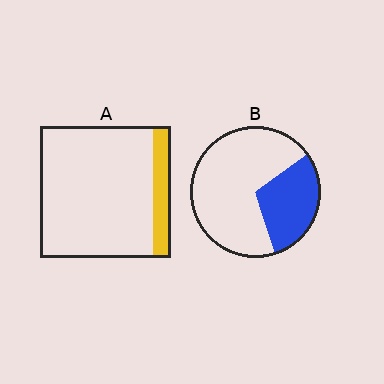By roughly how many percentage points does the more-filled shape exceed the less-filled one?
By roughly 15 percentage points (B over A).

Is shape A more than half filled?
No.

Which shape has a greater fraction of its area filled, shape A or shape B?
Shape B.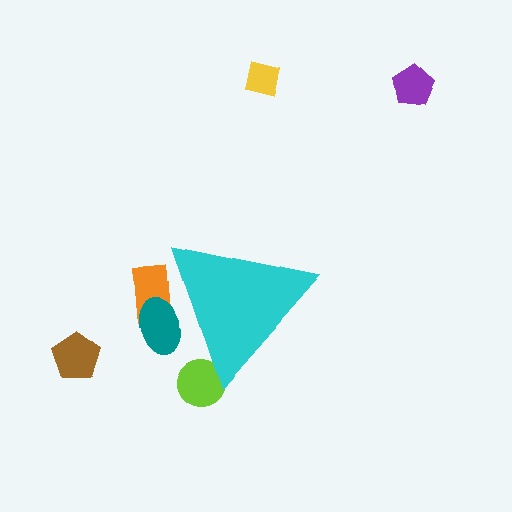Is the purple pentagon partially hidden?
No, the purple pentagon is fully visible.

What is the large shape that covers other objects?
A cyan triangle.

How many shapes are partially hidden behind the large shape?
3 shapes are partially hidden.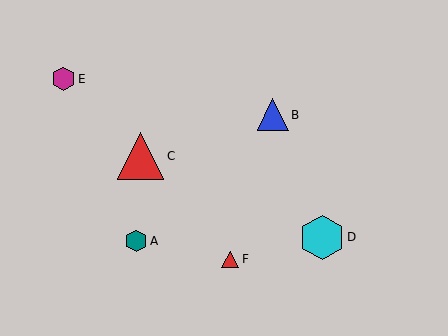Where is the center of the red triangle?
The center of the red triangle is at (141, 156).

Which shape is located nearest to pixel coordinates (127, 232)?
The teal hexagon (labeled A) at (136, 241) is nearest to that location.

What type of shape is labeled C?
Shape C is a red triangle.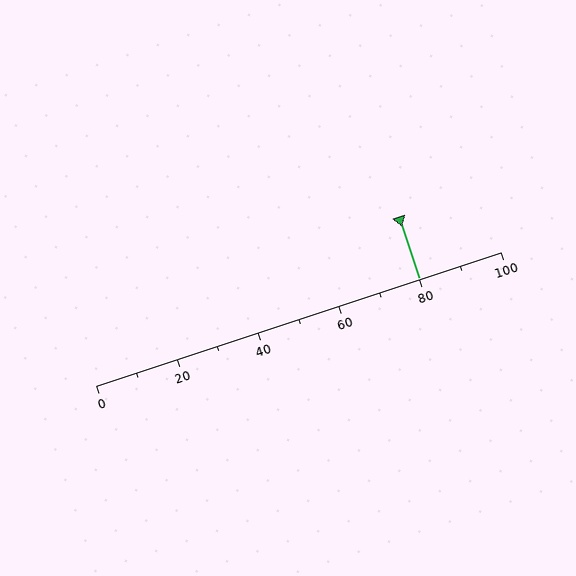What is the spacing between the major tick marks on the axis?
The major ticks are spaced 20 apart.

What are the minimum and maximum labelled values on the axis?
The axis runs from 0 to 100.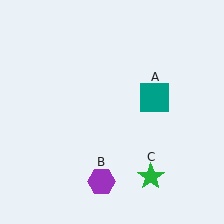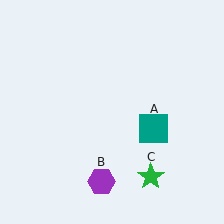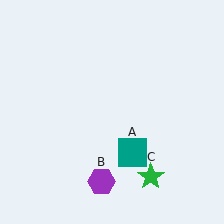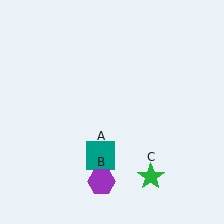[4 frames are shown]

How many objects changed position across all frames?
1 object changed position: teal square (object A).